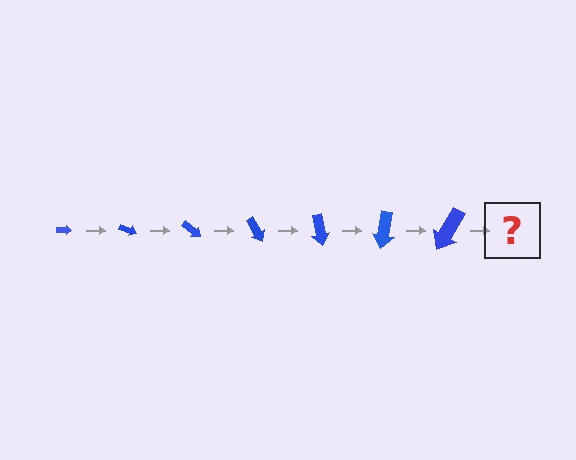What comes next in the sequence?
The next element should be an arrow, larger than the previous one and rotated 140 degrees from the start.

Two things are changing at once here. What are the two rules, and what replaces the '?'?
The two rules are that the arrow grows larger each step and it rotates 20 degrees each step. The '?' should be an arrow, larger than the previous one and rotated 140 degrees from the start.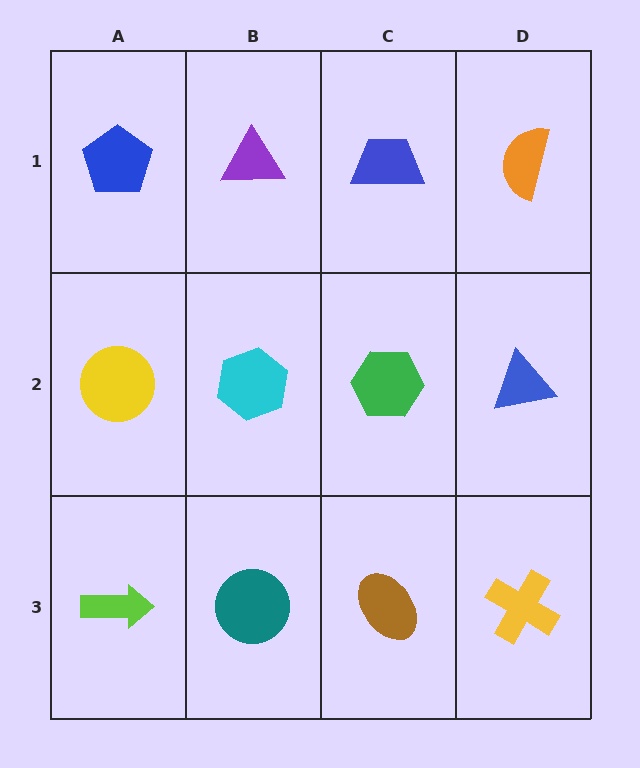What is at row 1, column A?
A blue pentagon.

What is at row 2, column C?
A green hexagon.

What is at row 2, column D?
A blue triangle.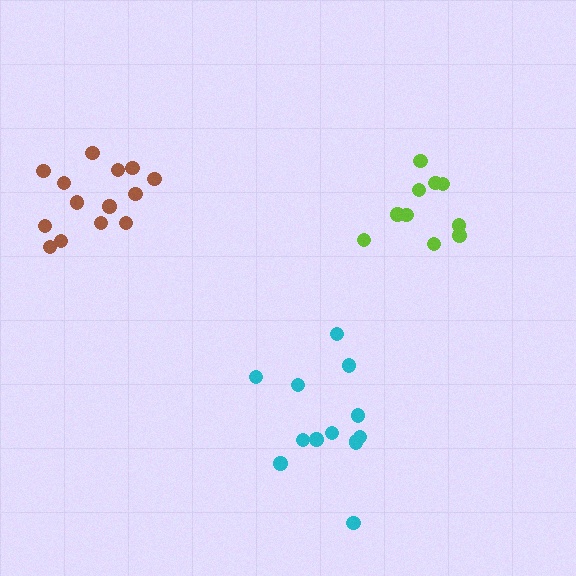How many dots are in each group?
Group 1: 13 dots, Group 2: 14 dots, Group 3: 10 dots (37 total).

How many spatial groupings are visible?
There are 3 spatial groupings.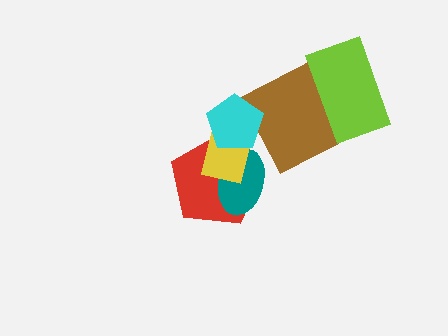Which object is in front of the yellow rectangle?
The cyan pentagon is in front of the yellow rectangle.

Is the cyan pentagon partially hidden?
No, no other shape covers it.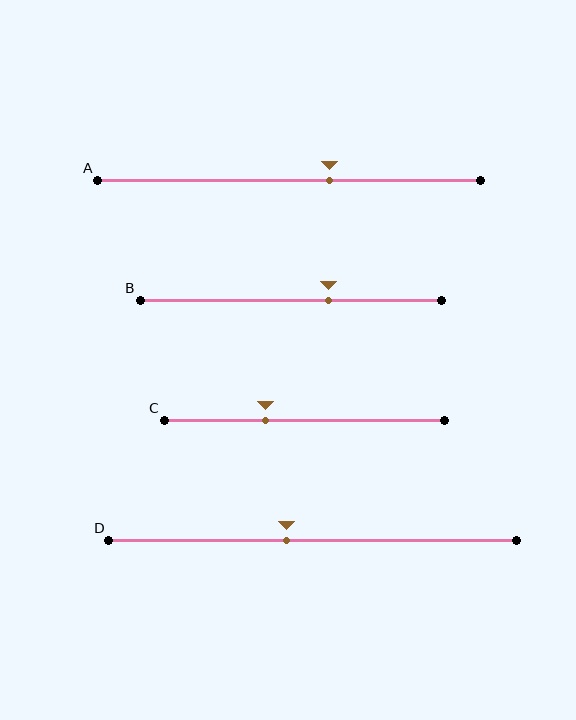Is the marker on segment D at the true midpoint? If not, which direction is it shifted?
No, the marker on segment D is shifted to the left by about 6% of the segment length.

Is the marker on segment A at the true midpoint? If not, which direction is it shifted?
No, the marker on segment A is shifted to the right by about 11% of the segment length.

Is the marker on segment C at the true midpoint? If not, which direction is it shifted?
No, the marker on segment C is shifted to the left by about 14% of the segment length.